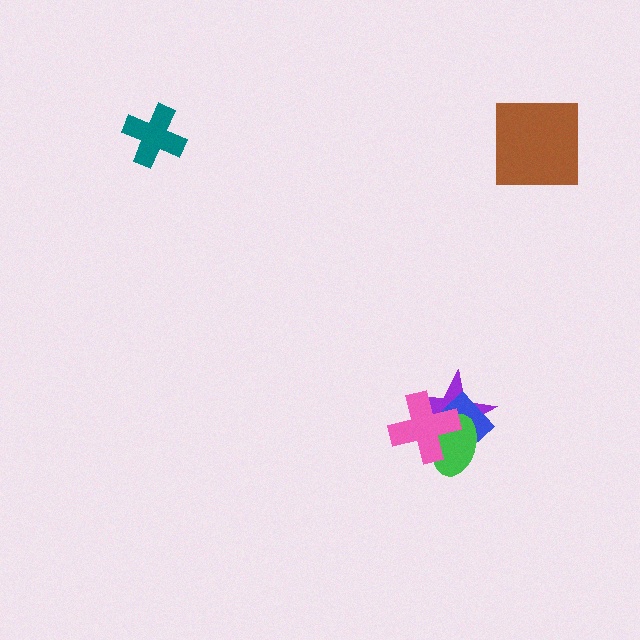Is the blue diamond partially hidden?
Yes, it is partially covered by another shape.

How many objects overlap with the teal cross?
0 objects overlap with the teal cross.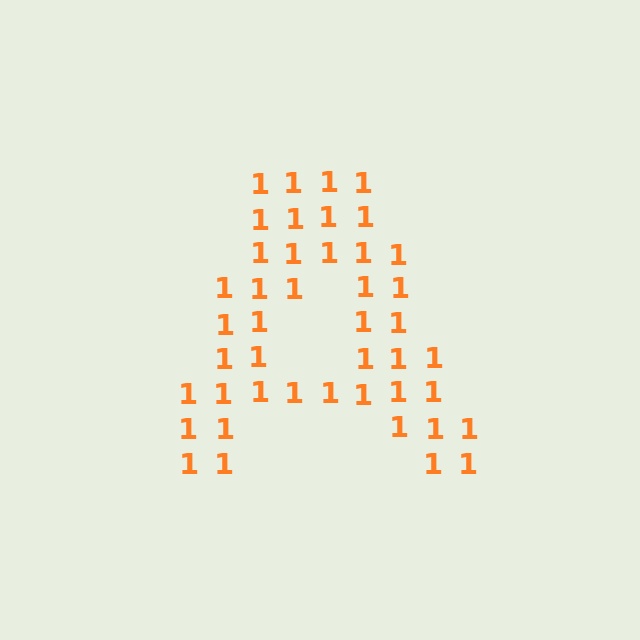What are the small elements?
The small elements are digit 1's.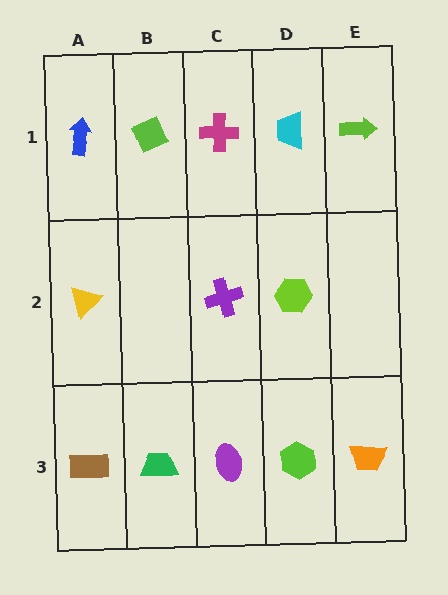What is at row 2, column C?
A purple cross.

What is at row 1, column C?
A magenta cross.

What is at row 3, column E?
An orange trapezoid.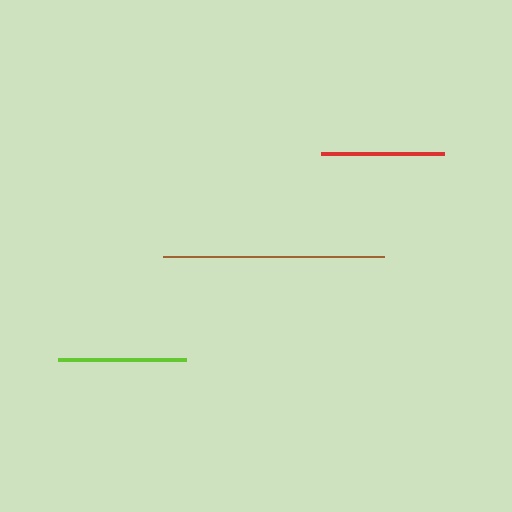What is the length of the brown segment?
The brown segment is approximately 221 pixels long.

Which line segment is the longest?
The brown line is the longest at approximately 221 pixels.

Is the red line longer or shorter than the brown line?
The brown line is longer than the red line.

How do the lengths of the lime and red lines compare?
The lime and red lines are approximately the same length.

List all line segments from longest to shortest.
From longest to shortest: brown, lime, red.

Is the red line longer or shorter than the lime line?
The lime line is longer than the red line.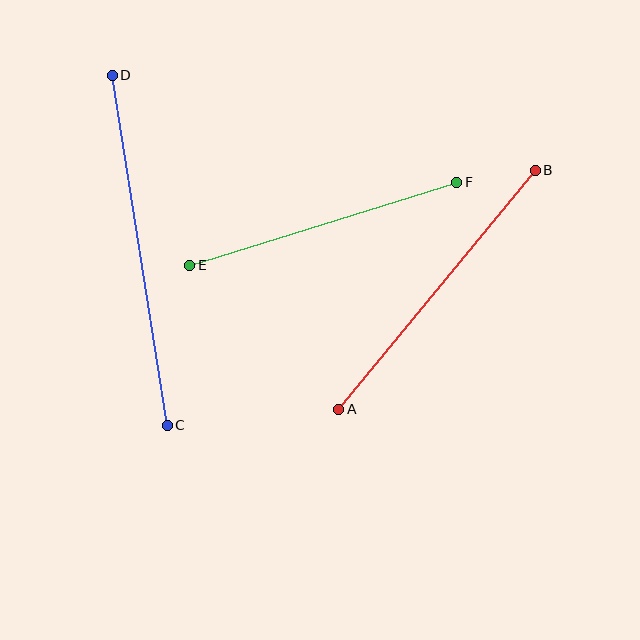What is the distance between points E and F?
The distance is approximately 280 pixels.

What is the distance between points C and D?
The distance is approximately 354 pixels.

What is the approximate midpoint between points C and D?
The midpoint is at approximately (140, 250) pixels.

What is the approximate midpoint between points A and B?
The midpoint is at approximately (437, 290) pixels.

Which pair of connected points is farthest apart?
Points C and D are farthest apart.